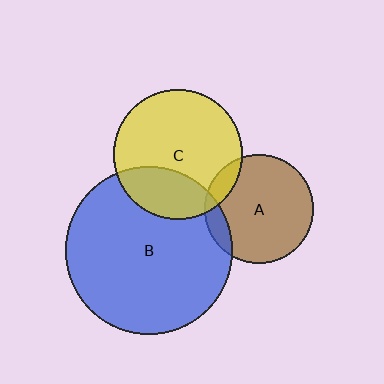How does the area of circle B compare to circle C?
Approximately 1.7 times.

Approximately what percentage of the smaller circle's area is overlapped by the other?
Approximately 25%.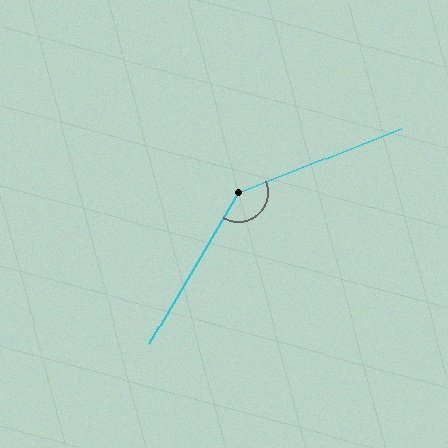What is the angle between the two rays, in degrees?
Approximately 142 degrees.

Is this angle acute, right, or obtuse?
It is obtuse.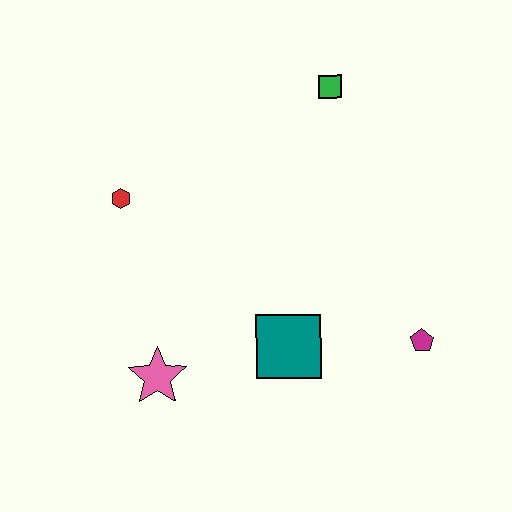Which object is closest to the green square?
The red hexagon is closest to the green square.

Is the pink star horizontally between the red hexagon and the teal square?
Yes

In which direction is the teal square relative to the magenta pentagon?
The teal square is to the left of the magenta pentagon.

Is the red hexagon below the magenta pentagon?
No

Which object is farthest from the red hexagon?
The magenta pentagon is farthest from the red hexagon.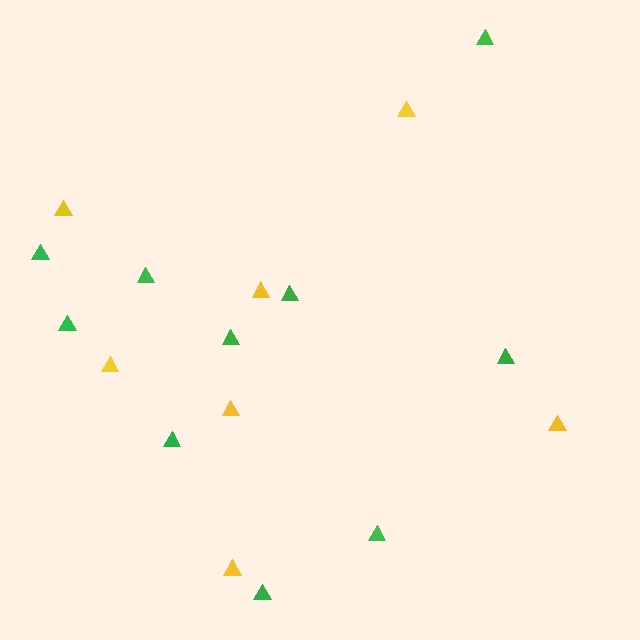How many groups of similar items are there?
There are 2 groups: one group of yellow triangles (7) and one group of green triangles (10).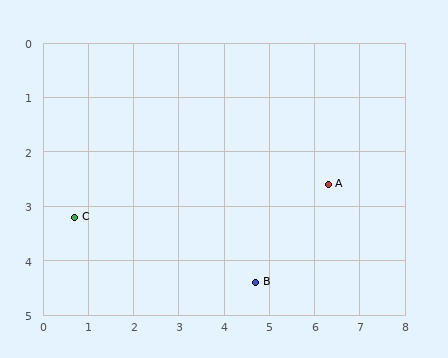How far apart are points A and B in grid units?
Points A and B are about 2.4 grid units apart.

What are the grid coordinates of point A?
Point A is at approximately (6.3, 2.6).